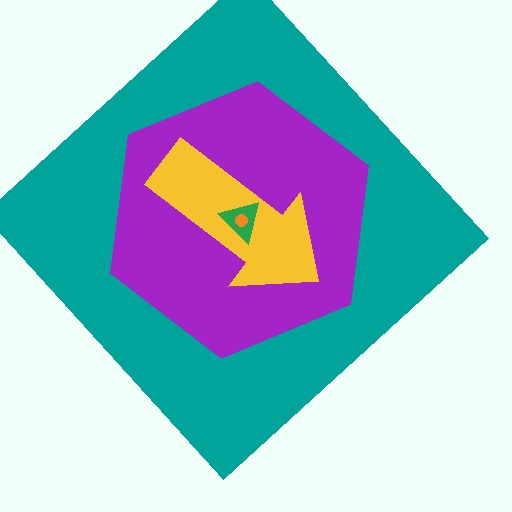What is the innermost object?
The orange circle.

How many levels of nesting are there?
5.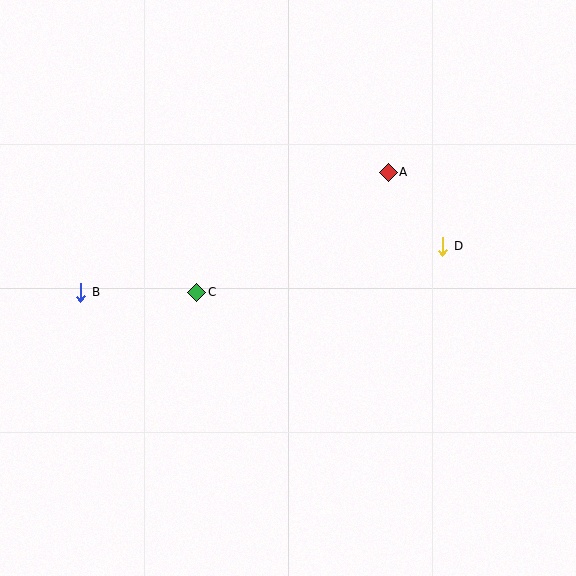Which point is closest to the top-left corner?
Point B is closest to the top-left corner.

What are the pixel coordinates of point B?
Point B is at (81, 292).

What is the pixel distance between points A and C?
The distance between A and C is 226 pixels.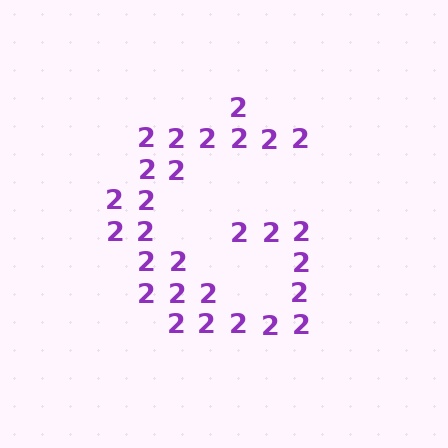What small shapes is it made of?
It is made of small digit 2's.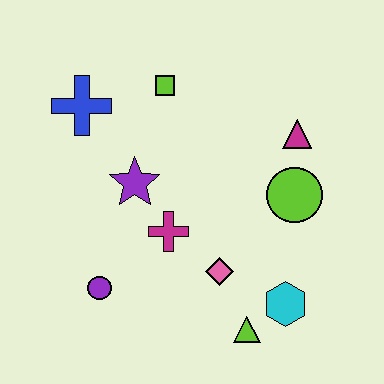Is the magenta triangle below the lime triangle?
No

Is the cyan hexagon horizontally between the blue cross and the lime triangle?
No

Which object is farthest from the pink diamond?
The blue cross is farthest from the pink diamond.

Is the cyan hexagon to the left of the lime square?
No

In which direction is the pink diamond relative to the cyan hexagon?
The pink diamond is to the left of the cyan hexagon.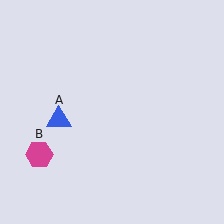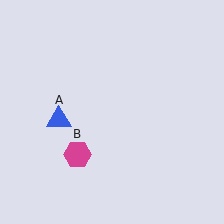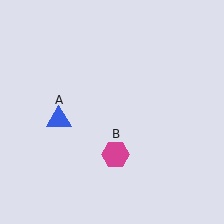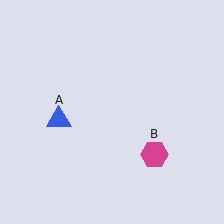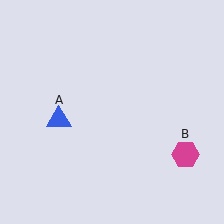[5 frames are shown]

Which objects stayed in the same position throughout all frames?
Blue triangle (object A) remained stationary.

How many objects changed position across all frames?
1 object changed position: magenta hexagon (object B).